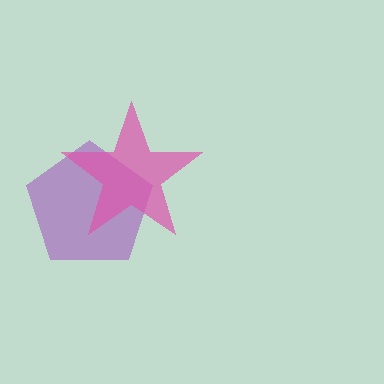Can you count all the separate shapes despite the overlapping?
Yes, there are 2 separate shapes.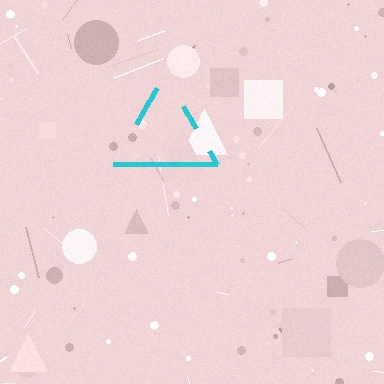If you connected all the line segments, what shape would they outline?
They would outline a triangle.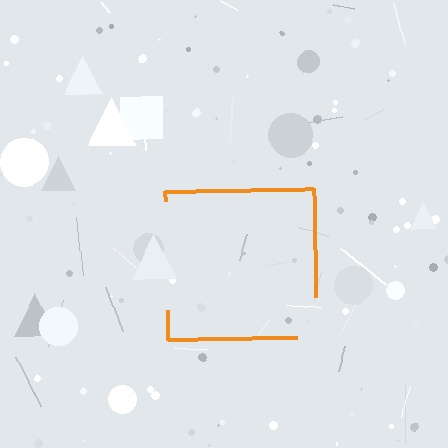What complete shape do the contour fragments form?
The contour fragments form a square.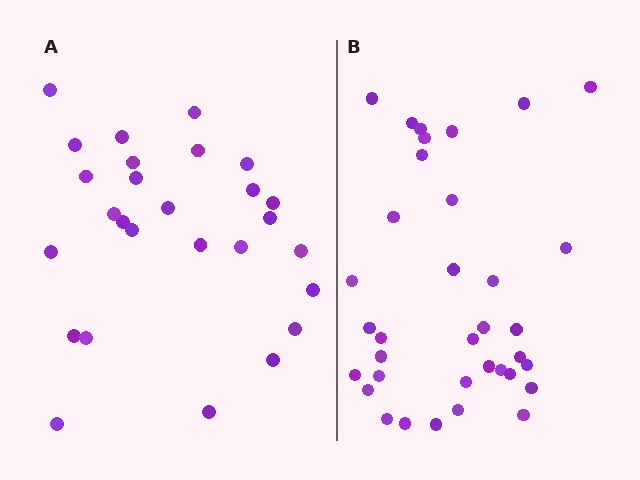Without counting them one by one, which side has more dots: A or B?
Region B (the right region) has more dots.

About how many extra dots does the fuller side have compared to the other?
Region B has roughly 8 or so more dots than region A.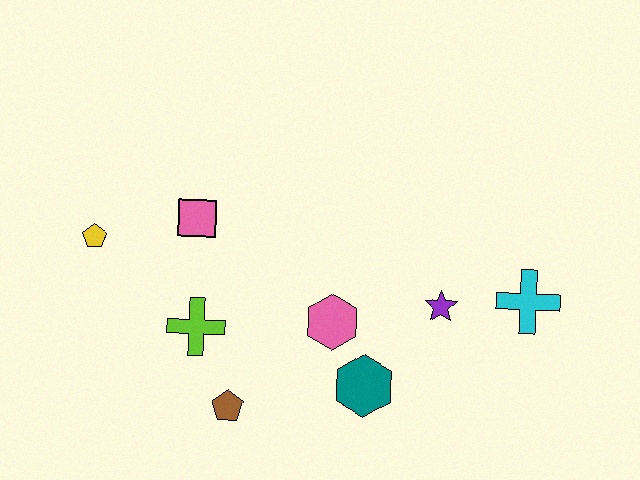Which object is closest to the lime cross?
The brown pentagon is closest to the lime cross.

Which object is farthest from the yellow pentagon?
The cyan cross is farthest from the yellow pentagon.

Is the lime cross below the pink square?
Yes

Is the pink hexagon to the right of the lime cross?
Yes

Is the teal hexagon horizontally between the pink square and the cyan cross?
Yes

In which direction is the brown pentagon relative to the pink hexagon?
The brown pentagon is to the left of the pink hexagon.